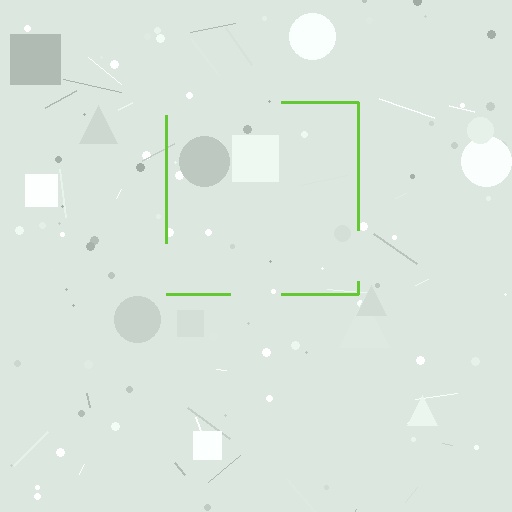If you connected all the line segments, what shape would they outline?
They would outline a square.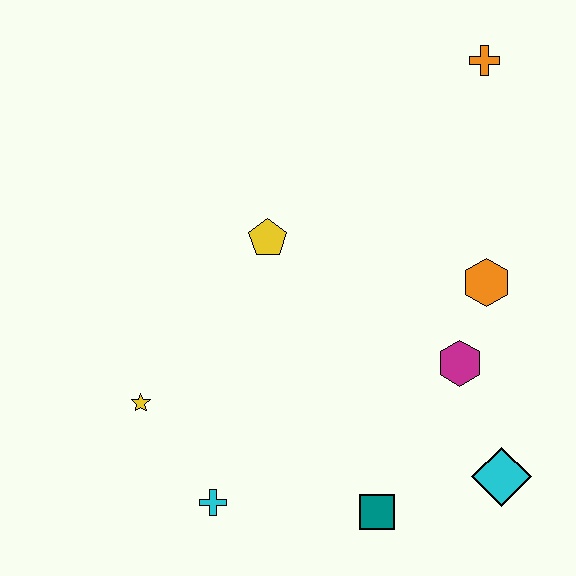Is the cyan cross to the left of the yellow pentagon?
Yes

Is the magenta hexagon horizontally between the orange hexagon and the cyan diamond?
No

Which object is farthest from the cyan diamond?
The orange cross is farthest from the cyan diamond.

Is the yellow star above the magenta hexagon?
No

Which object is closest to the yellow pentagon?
The yellow star is closest to the yellow pentagon.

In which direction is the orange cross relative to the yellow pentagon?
The orange cross is to the right of the yellow pentagon.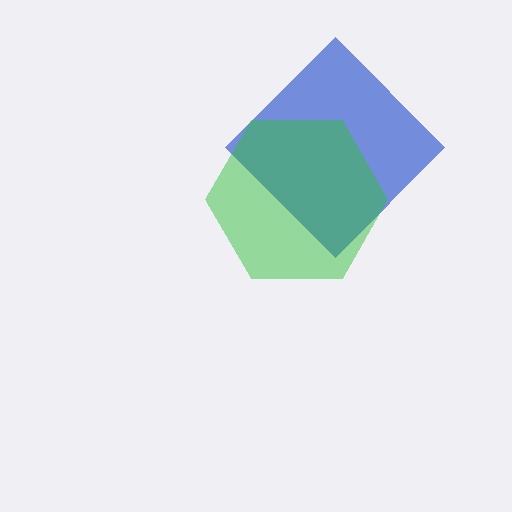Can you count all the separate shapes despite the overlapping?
Yes, there are 2 separate shapes.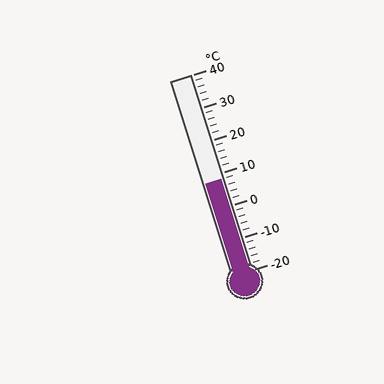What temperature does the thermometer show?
The thermometer shows approximately 8°C.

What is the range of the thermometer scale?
The thermometer scale ranges from -20°C to 40°C.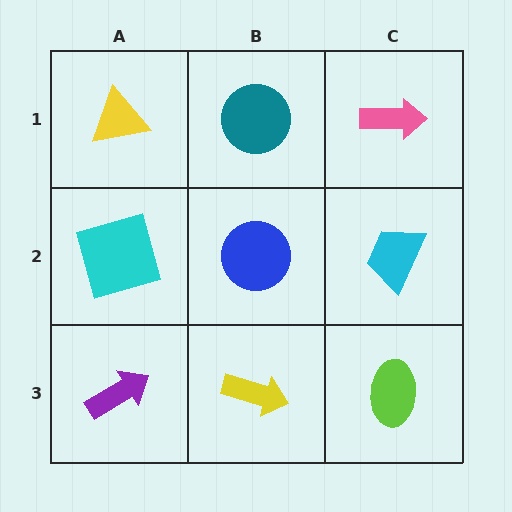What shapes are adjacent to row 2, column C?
A pink arrow (row 1, column C), a lime ellipse (row 3, column C), a blue circle (row 2, column B).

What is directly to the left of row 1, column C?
A teal circle.